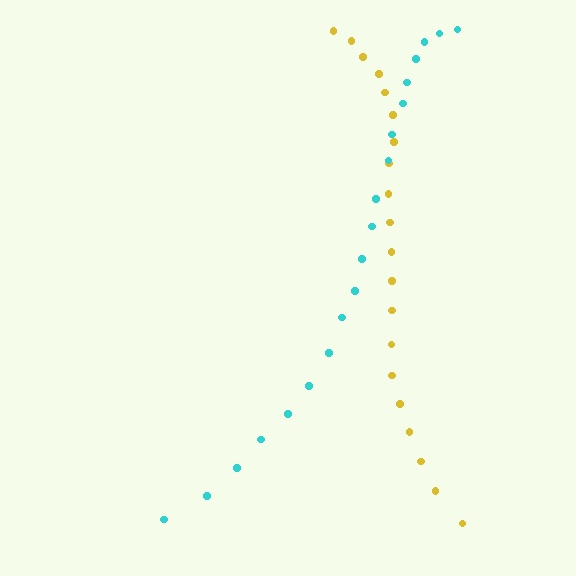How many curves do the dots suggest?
There are 2 distinct paths.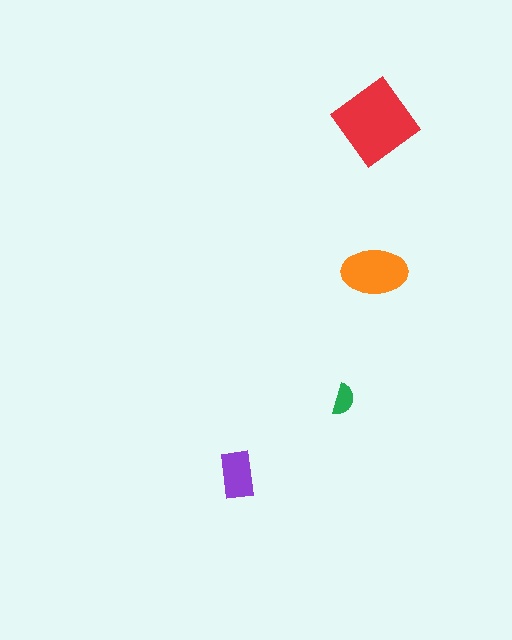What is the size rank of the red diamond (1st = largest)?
1st.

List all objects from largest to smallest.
The red diamond, the orange ellipse, the purple rectangle, the green semicircle.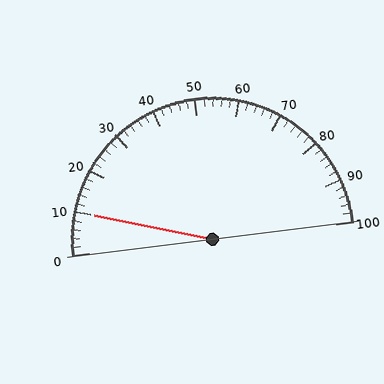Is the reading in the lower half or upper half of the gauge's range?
The reading is in the lower half of the range (0 to 100).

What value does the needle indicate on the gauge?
The needle indicates approximately 10.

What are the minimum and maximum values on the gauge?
The gauge ranges from 0 to 100.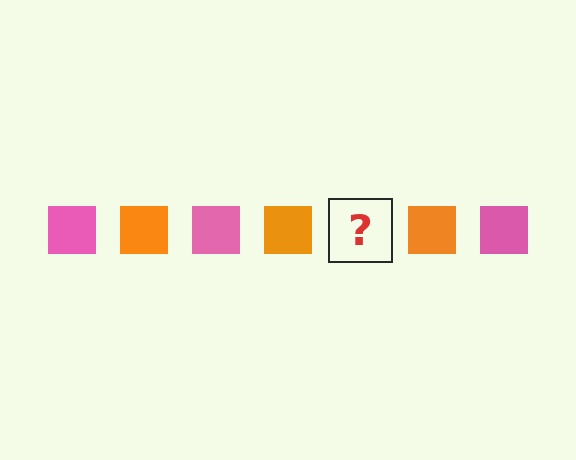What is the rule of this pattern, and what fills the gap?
The rule is that the pattern cycles through pink, orange squares. The gap should be filled with a pink square.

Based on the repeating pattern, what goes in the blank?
The blank should be a pink square.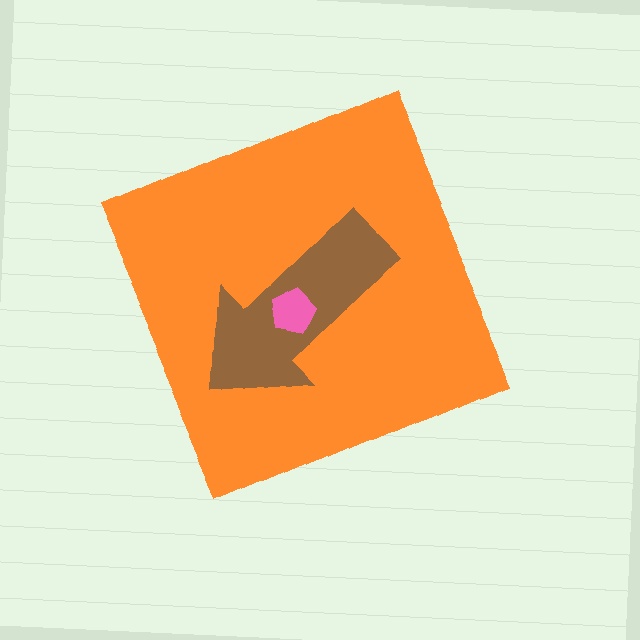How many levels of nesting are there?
3.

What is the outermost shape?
The orange diamond.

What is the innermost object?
The pink pentagon.